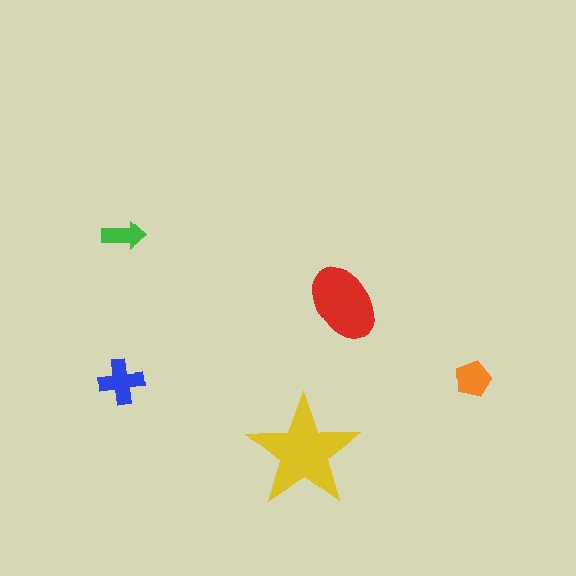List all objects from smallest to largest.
The green arrow, the orange pentagon, the blue cross, the red ellipse, the yellow star.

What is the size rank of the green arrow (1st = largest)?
5th.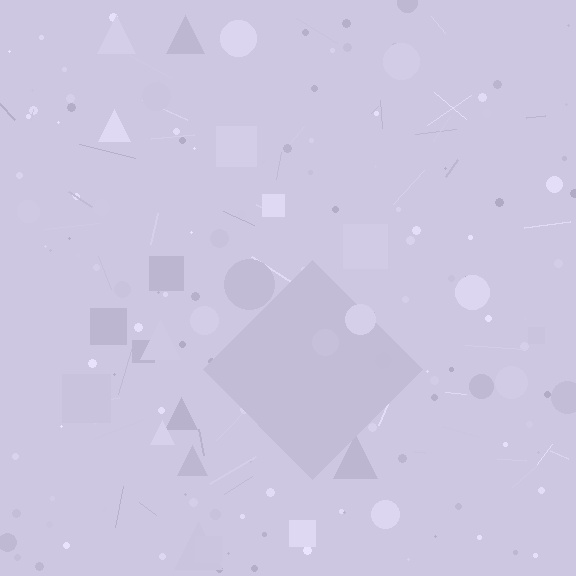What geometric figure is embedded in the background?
A diamond is embedded in the background.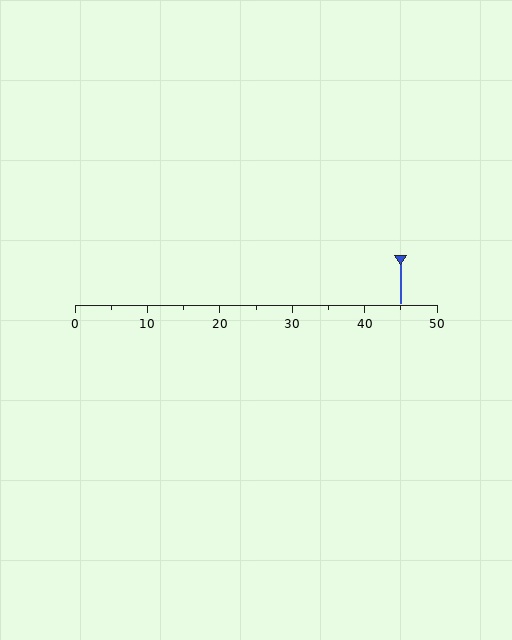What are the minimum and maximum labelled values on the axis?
The axis runs from 0 to 50.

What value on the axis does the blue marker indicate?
The marker indicates approximately 45.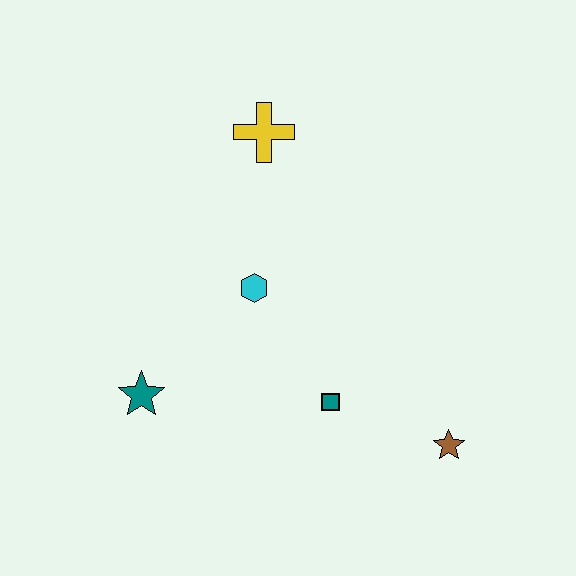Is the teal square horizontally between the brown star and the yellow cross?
Yes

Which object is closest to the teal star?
The cyan hexagon is closest to the teal star.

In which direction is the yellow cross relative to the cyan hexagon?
The yellow cross is above the cyan hexagon.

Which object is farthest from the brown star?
The yellow cross is farthest from the brown star.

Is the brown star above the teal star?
No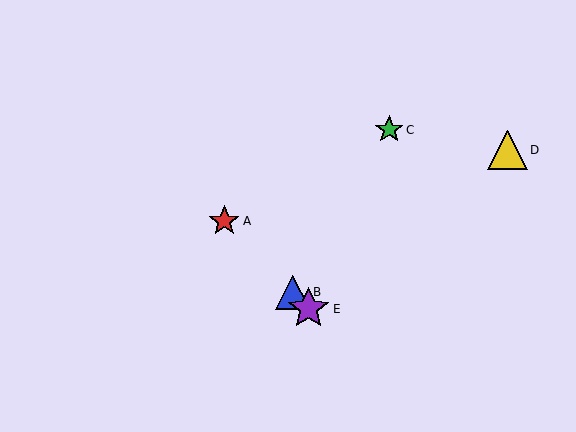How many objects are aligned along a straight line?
3 objects (A, B, E) are aligned along a straight line.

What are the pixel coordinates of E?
Object E is at (308, 309).